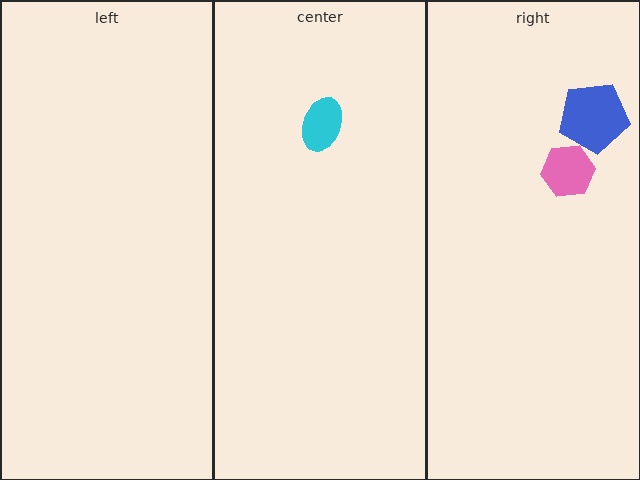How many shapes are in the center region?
1.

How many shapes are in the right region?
2.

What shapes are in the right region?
The pink hexagon, the blue pentagon.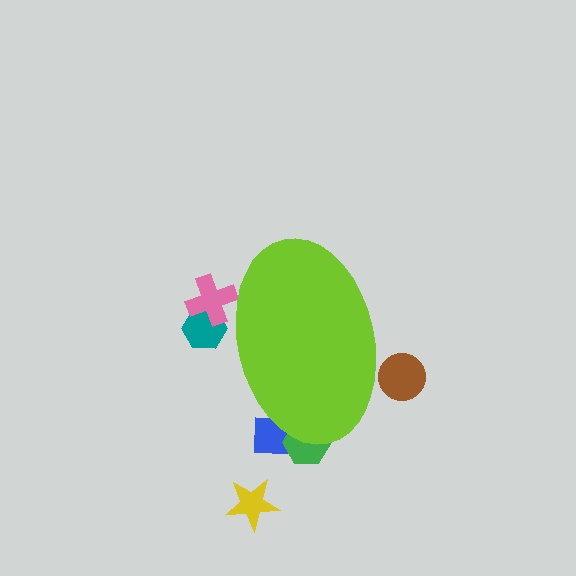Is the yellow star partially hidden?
No, the yellow star is fully visible.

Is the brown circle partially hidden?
Yes, the brown circle is partially hidden behind the lime ellipse.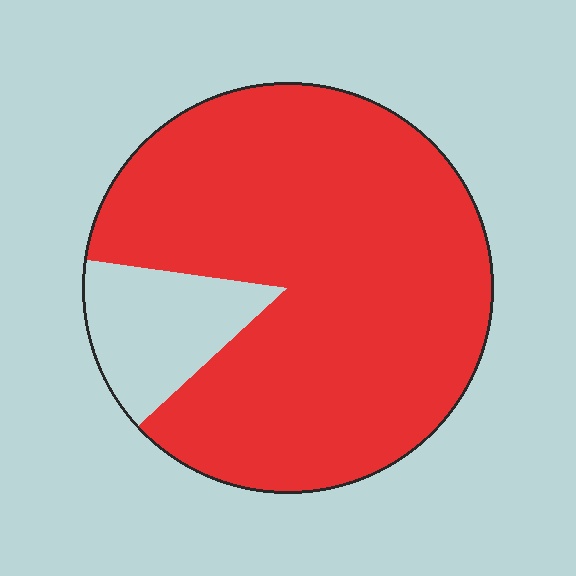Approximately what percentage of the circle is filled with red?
Approximately 85%.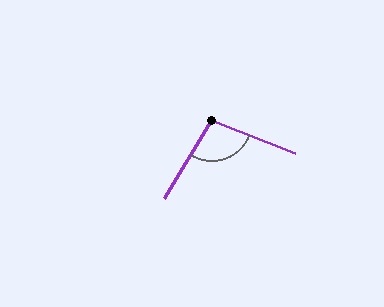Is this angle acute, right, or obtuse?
It is obtuse.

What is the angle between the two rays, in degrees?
Approximately 100 degrees.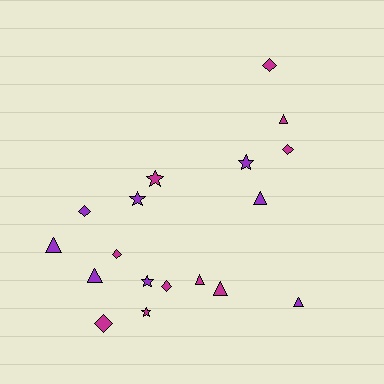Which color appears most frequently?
Magenta, with 10 objects.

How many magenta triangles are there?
There are 3 magenta triangles.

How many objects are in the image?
There are 18 objects.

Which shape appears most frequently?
Triangle, with 7 objects.